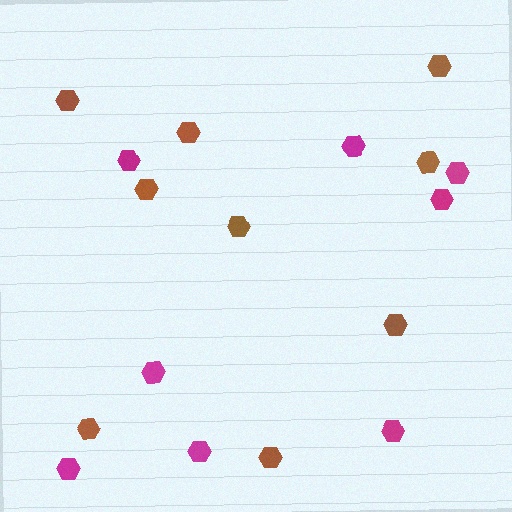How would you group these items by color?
There are 2 groups: one group of brown hexagons (9) and one group of magenta hexagons (8).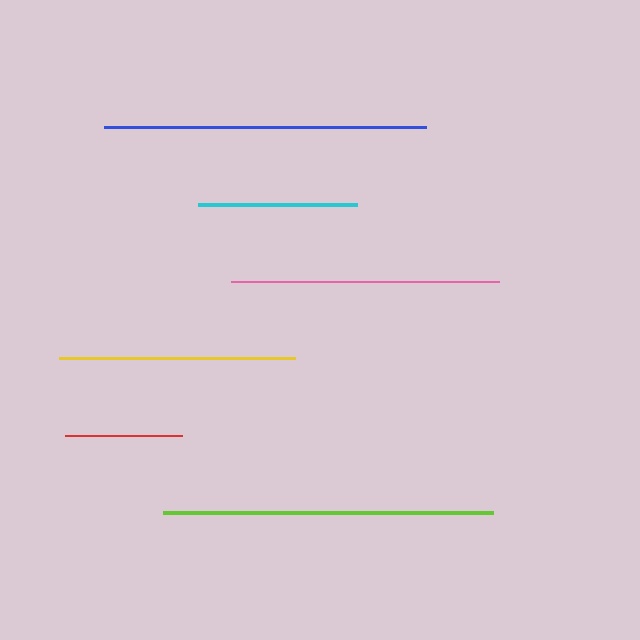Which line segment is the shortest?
The red line is the shortest at approximately 117 pixels.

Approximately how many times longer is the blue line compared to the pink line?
The blue line is approximately 1.2 times the length of the pink line.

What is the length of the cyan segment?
The cyan segment is approximately 159 pixels long.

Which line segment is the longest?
The lime line is the longest at approximately 330 pixels.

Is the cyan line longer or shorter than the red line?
The cyan line is longer than the red line.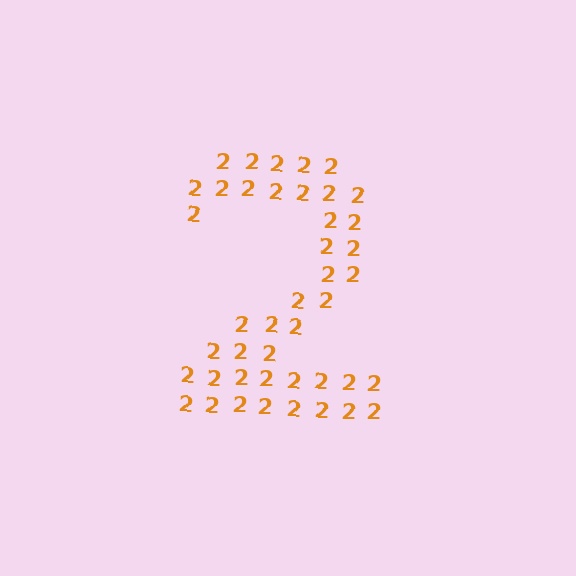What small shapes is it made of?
It is made of small digit 2's.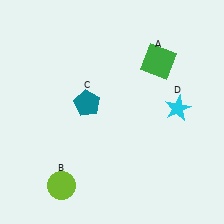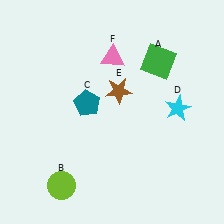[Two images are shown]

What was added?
A brown star (E), a pink triangle (F) were added in Image 2.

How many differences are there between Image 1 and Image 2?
There are 2 differences between the two images.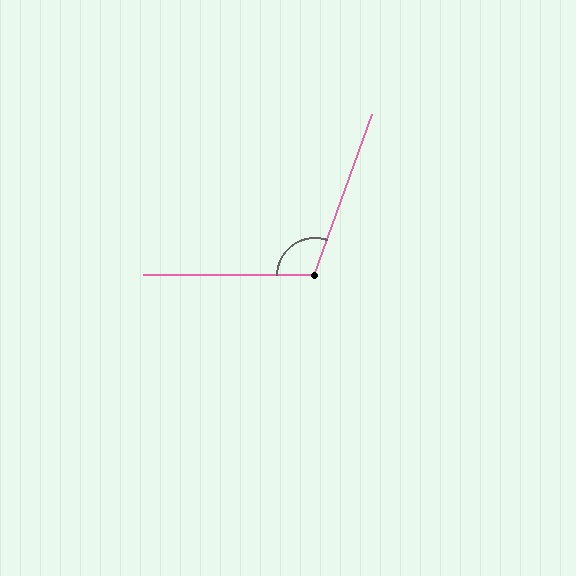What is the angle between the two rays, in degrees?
Approximately 110 degrees.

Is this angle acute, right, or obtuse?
It is obtuse.